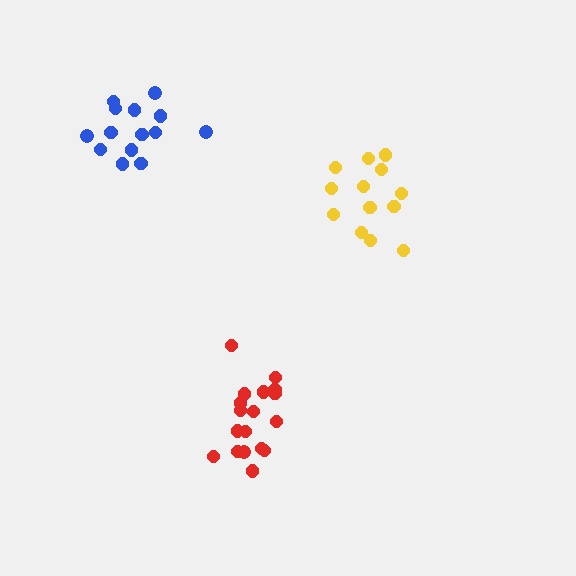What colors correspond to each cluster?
The clusters are colored: red, yellow, blue.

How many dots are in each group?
Group 1: 18 dots, Group 2: 13 dots, Group 3: 14 dots (45 total).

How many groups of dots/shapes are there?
There are 3 groups.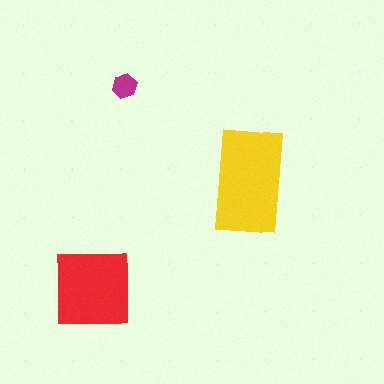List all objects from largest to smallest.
The yellow rectangle, the red square, the magenta hexagon.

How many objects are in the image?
There are 3 objects in the image.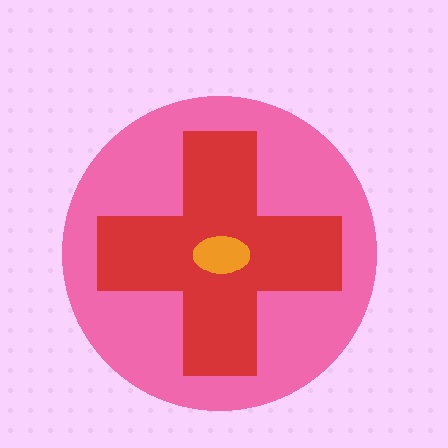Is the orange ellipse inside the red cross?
Yes.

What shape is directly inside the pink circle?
The red cross.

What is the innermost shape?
The orange ellipse.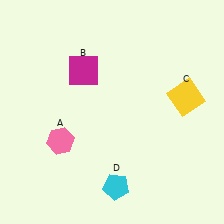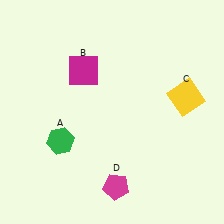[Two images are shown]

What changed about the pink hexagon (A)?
In Image 1, A is pink. In Image 2, it changed to green.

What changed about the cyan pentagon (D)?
In Image 1, D is cyan. In Image 2, it changed to magenta.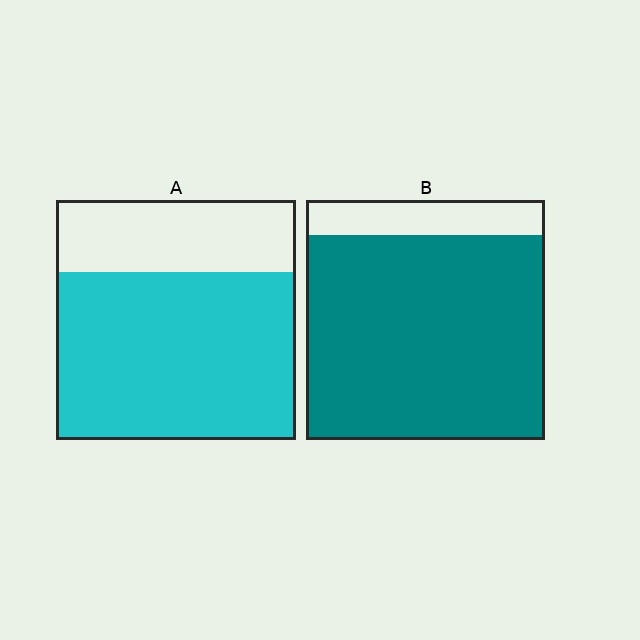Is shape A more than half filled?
Yes.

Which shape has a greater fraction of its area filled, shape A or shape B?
Shape B.